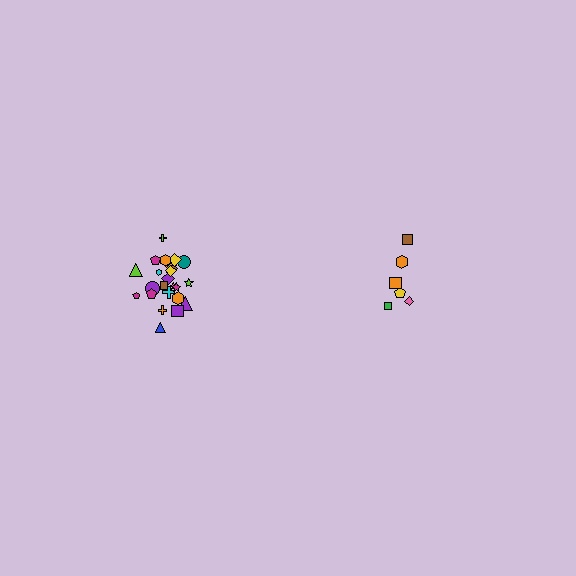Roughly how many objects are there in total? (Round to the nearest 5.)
Roughly 30 objects in total.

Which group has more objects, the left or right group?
The left group.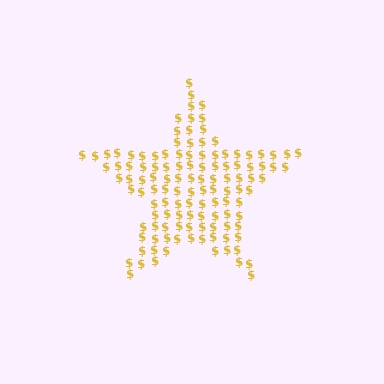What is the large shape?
The large shape is a star.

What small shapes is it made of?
It is made of small dollar signs.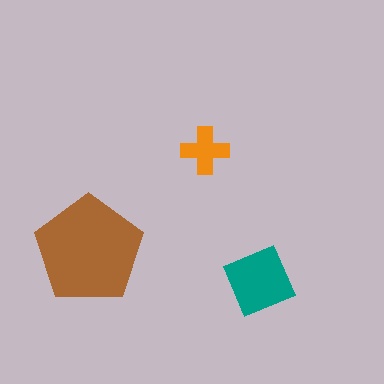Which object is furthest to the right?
The teal diamond is rightmost.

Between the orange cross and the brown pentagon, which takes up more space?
The brown pentagon.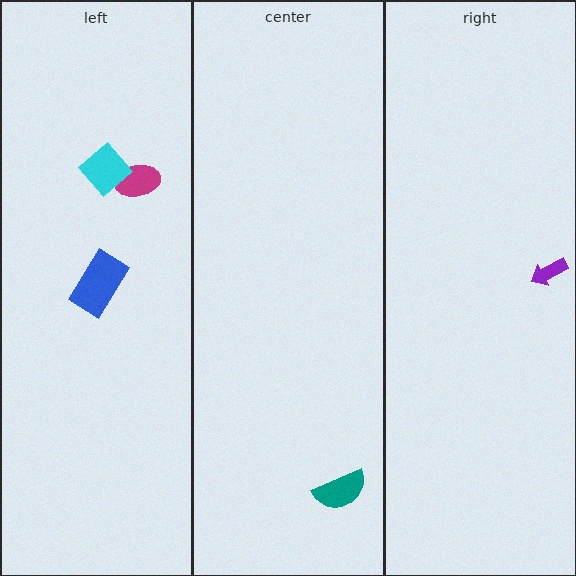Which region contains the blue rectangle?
The left region.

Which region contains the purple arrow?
The right region.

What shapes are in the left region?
The blue rectangle, the magenta ellipse, the cyan diamond.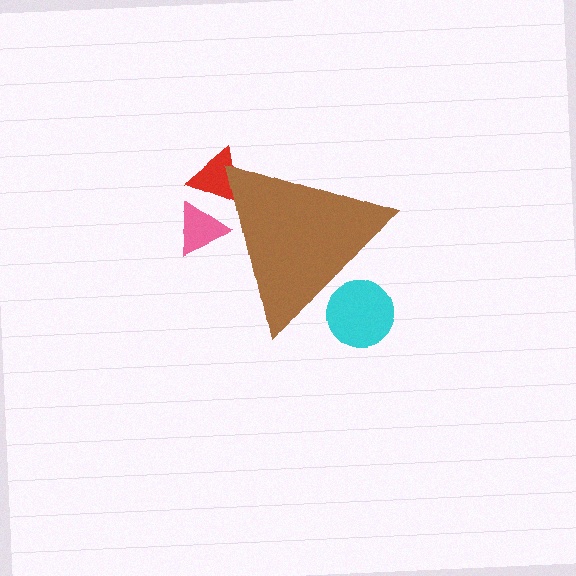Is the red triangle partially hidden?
Yes, the red triangle is partially hidden behind the brown triangle.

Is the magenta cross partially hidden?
Yes, the magenta cross is partially hidden behind the brown triangle.